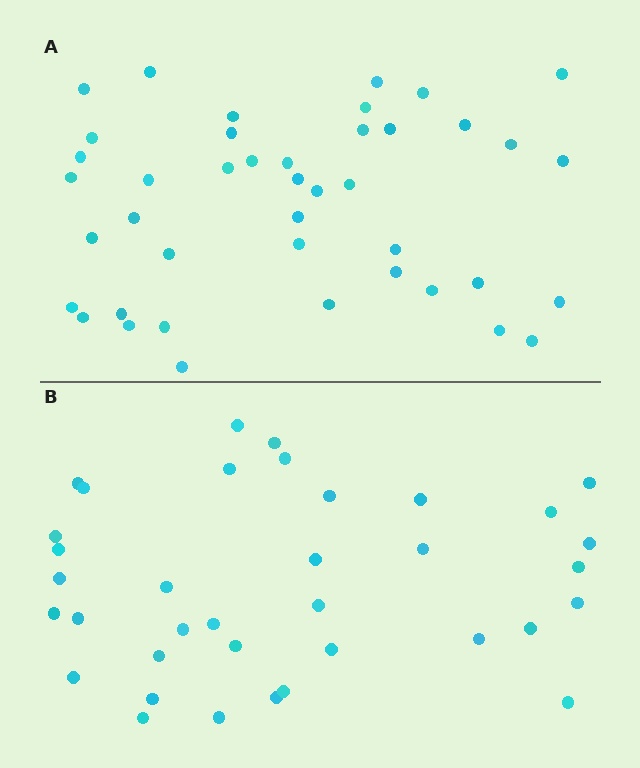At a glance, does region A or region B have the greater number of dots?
Region A (the top region) has more dots.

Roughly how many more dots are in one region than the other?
Region A has about 6 more dots than region B.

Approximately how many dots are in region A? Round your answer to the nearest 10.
About 40 dots. (The exact count is 42, which rounds to 40.)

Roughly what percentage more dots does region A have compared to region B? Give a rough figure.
About 15% more.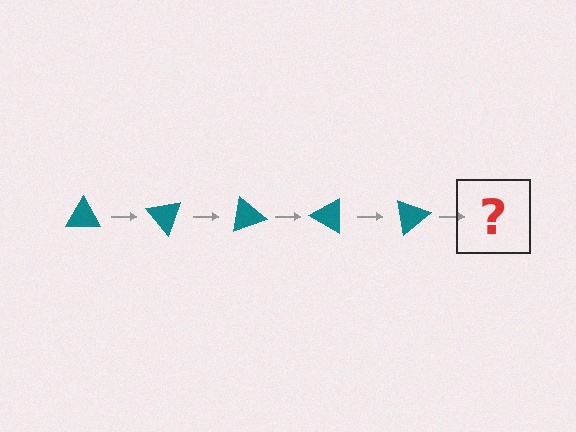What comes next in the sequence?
The next element should be a teal triangle rotated 250 degrees.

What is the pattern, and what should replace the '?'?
The pattern is that the triangle rotates 50 degrees each step. The '?' should be a teal triangle rotated 250 degrees.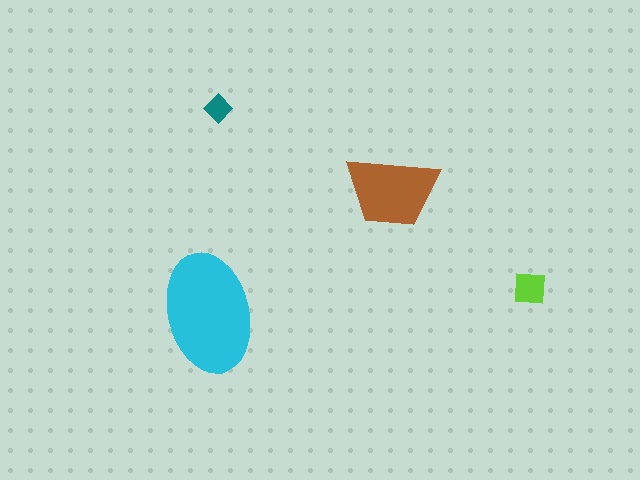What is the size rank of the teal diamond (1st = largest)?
4th.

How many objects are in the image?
There are 4 objects in the image.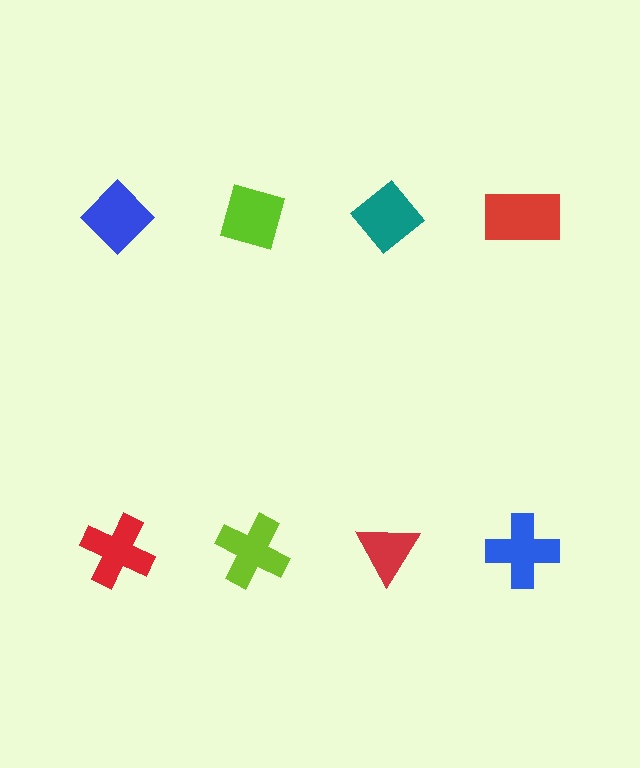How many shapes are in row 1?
4 shapes.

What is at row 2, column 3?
A red triangle.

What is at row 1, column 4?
A red rectangle.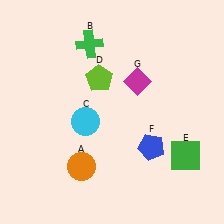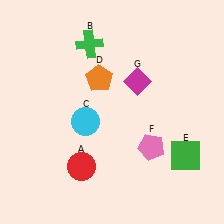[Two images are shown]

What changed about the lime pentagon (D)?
In Image 1, D is lime. In Image 2, it changed to orange.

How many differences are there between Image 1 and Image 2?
There are 3 differences between the two images.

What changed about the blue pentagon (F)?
In Image 1, F is blue. In Image 2, it changed to pink.